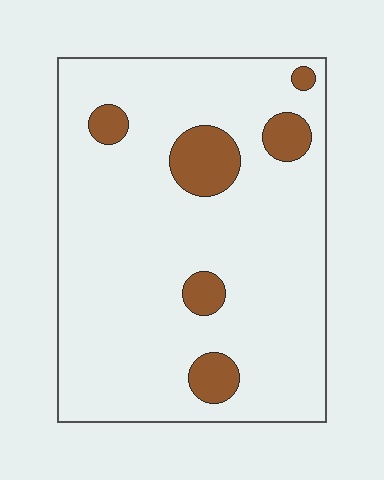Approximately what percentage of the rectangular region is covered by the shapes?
Approximately 10%.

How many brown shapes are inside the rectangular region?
6.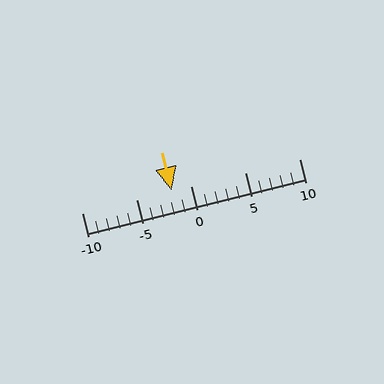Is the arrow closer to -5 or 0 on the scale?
The arrow is closer to 0.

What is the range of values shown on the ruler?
The ruler shows values from -10 to 10.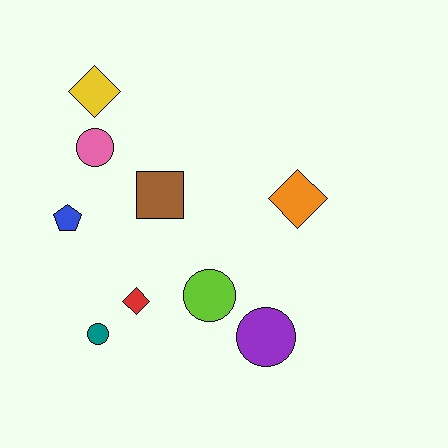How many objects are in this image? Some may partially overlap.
There are 9 objects.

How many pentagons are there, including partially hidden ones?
There is 1 pentagon.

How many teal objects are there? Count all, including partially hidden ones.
There is 1 teal object.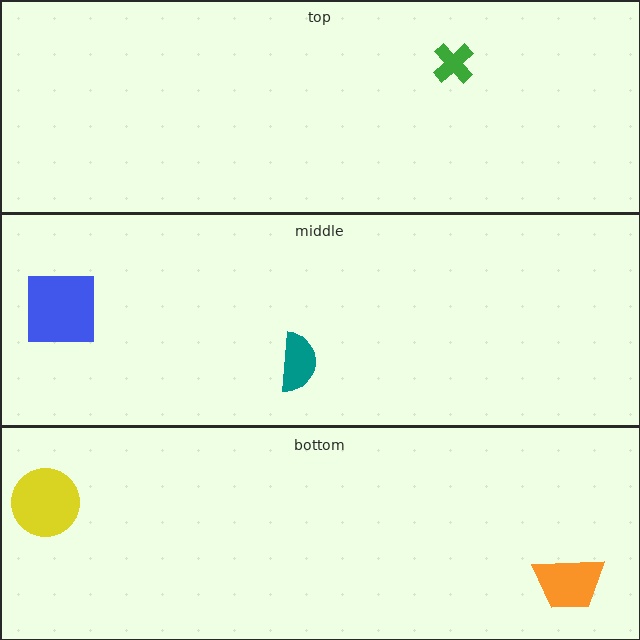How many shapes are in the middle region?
2.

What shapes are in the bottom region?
The orange trapezoid, the yellow circle.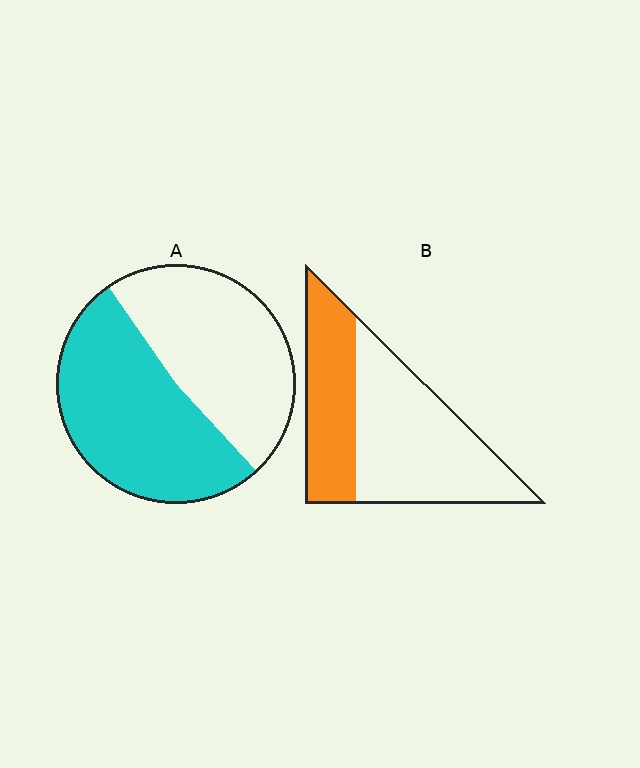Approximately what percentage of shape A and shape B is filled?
A is approximately 50% and B is approximately 40%.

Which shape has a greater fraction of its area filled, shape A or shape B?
Shape A.